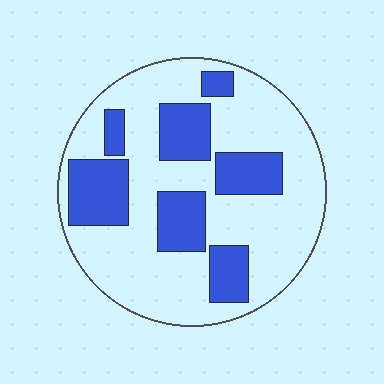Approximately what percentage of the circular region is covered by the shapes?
Approximately 30%.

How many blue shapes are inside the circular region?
7.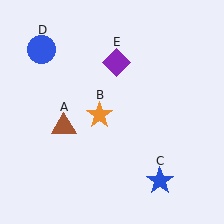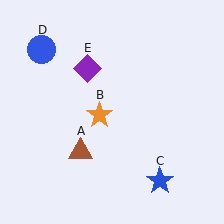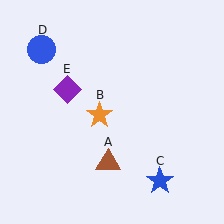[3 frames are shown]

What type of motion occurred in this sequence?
The brown triangle (object A), purple diamond (object E) rotated counterclockwise around the center of the scene.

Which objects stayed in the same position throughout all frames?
Orange star (object B) and blue star (object C) and blue circle (object D) remained stationary.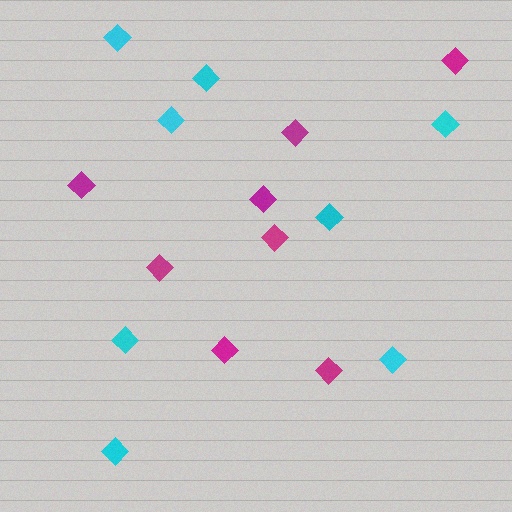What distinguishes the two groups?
There are 2 groups: one group of magenta diamonds (8) and one group of cyan diamonds (8).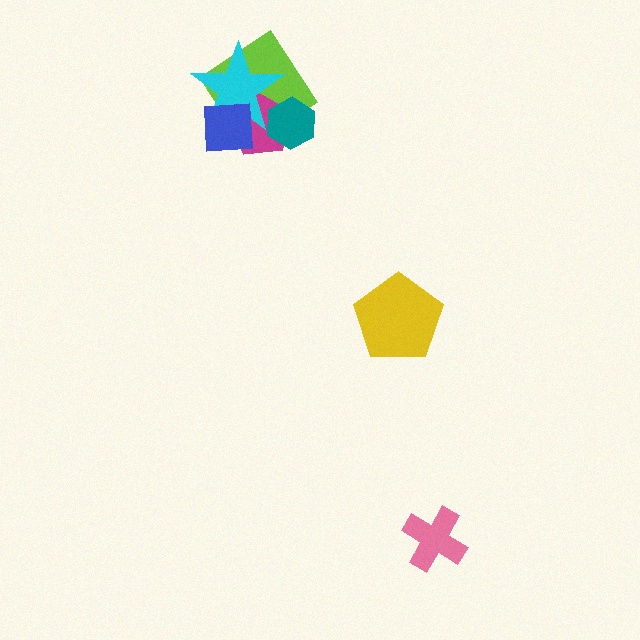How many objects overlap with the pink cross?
0 objects overlap with the pink cross.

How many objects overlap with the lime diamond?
4 objects overlap with the lime diamond.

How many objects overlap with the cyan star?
4 objects overlap with the cyan star.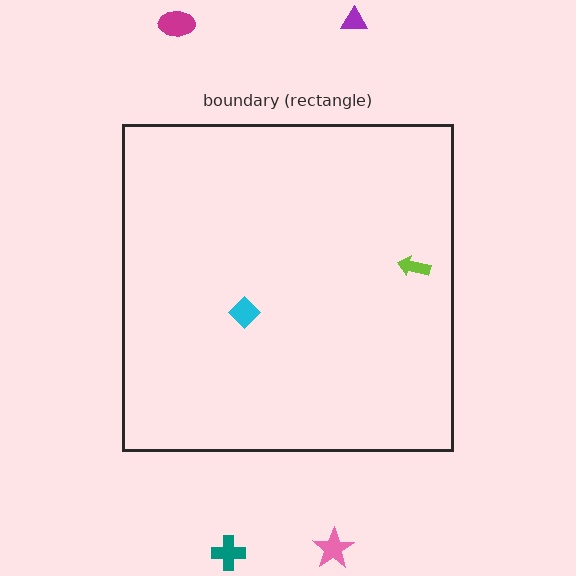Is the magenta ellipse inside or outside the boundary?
Outside.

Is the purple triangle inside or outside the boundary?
Outside.